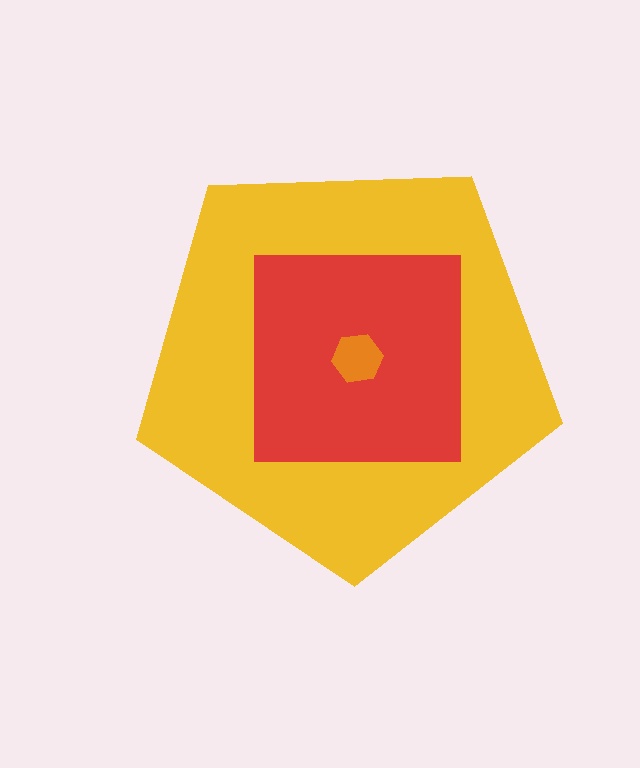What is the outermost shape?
The yellow pentagon.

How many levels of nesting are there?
3.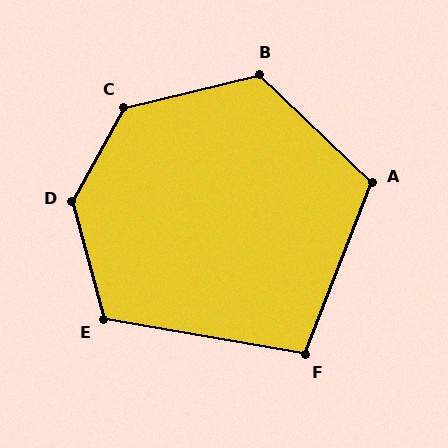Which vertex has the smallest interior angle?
F, at approximately 101 degrees.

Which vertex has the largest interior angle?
D, at approximately 136 degrees.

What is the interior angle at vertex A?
Approximately 113 degrees (obtuse).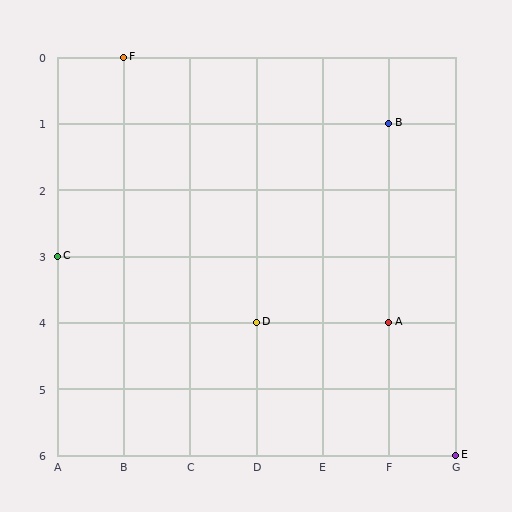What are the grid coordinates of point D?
Point D is at grid coordinates (D, 4).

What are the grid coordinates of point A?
Point A is at grid coordinates (F, 4).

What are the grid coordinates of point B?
Point B is at grid coordinates (F, 1).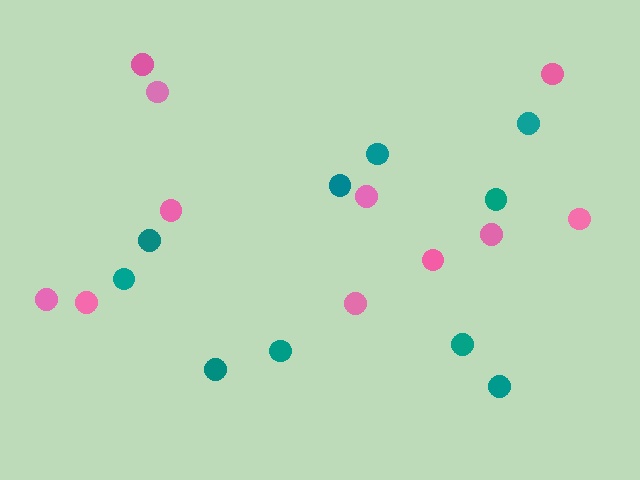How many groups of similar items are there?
There are 2 groups: one group of teal circles (10) and one group of pink circles (11).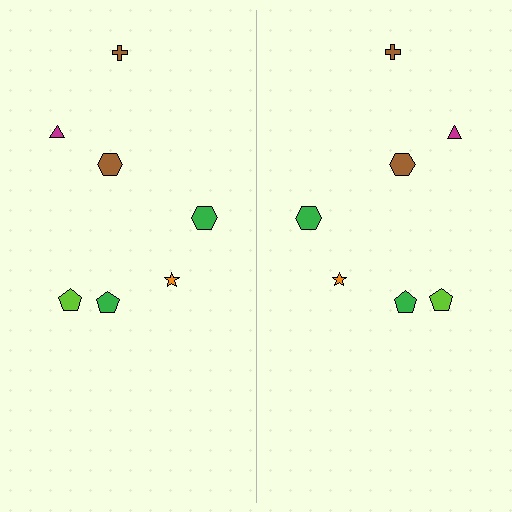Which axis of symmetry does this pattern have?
The pattern has a vertical axis of symmetry running through the center of the image.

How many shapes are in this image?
There are 14 shapes in this image.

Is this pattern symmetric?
Yes, this pattern has bilateral (reflection) symmetry.